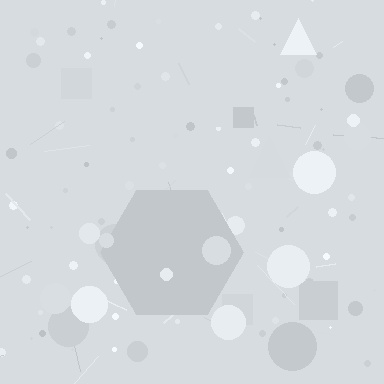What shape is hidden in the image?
A hexagon is hidden in the image.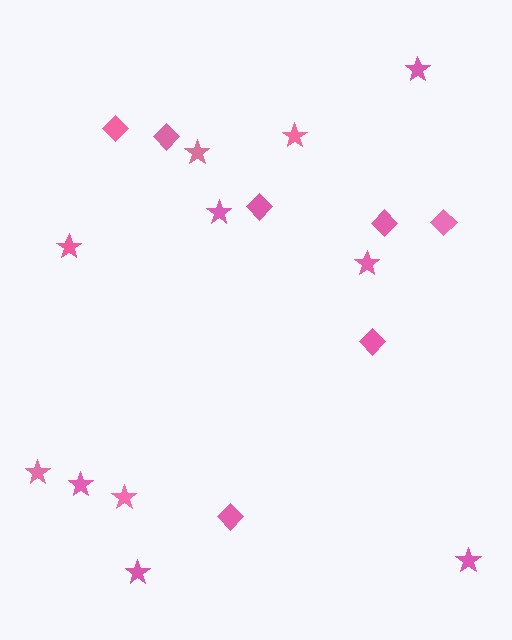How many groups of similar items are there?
There are 2 groups: one group of stars (11) and one group of diamonds (7).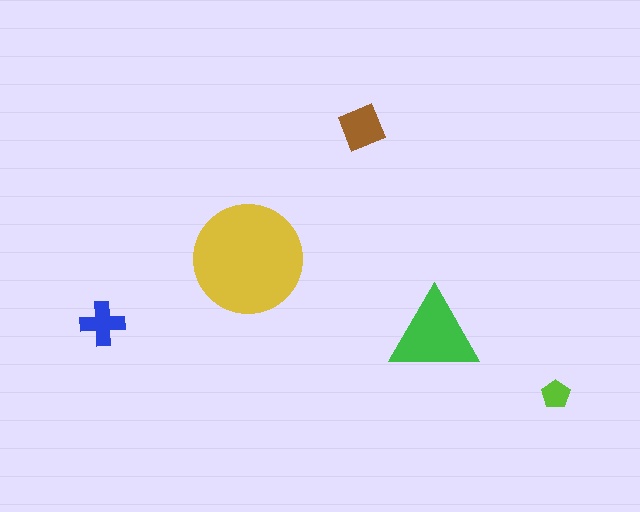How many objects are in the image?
There are 5 objects in the image.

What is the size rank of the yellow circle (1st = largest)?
1st.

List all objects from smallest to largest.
The lime pentagon, the blue cross, the brown diamond, the green triangle, the yellow circle.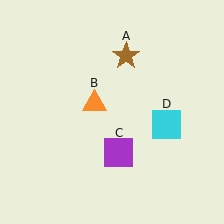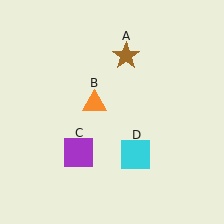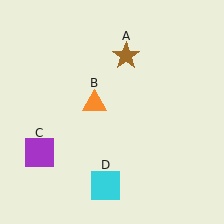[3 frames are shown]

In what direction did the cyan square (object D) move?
The cyan square (object D) moved down and to the left.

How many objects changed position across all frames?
2 objects changed position: purple square (object C), cyan square (object D).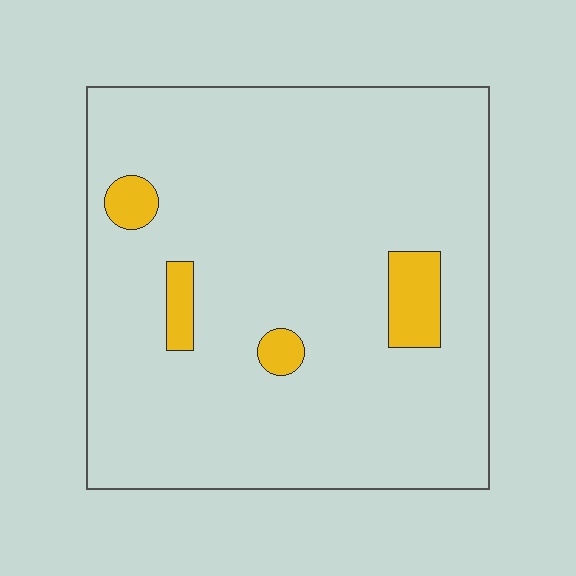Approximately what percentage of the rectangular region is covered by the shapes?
Approximately 5%.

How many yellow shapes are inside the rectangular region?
4.